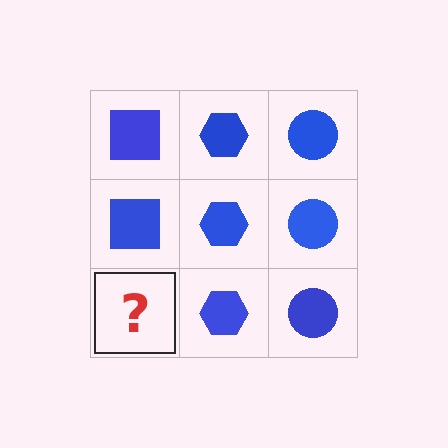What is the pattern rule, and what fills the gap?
The rule is that each column has a consistent shape. The gap should be filled with a blue square.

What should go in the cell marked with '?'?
The missing cell should contain a blue square.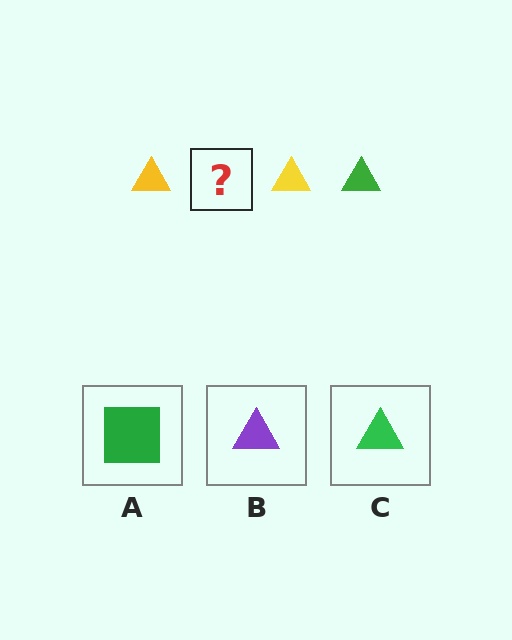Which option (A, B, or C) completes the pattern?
C.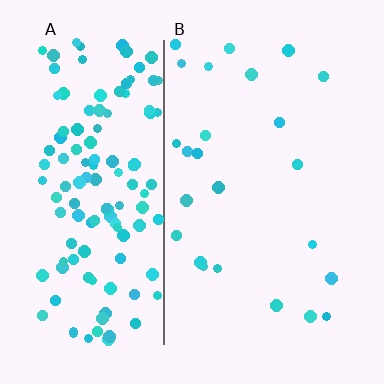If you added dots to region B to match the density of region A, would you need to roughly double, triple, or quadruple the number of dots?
Approximately quadruple.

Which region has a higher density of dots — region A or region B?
A (the left).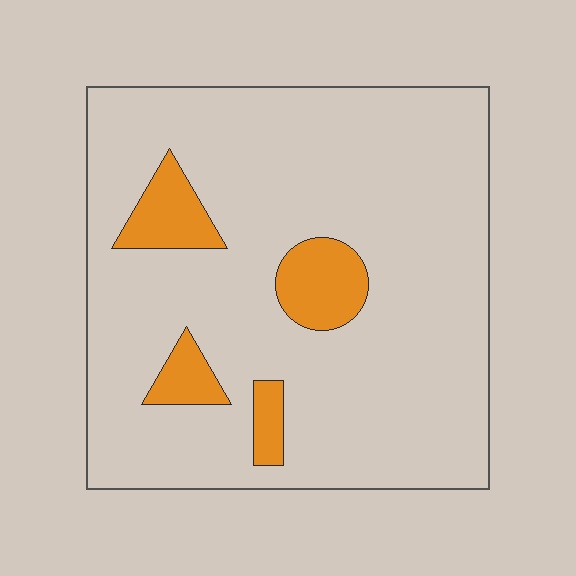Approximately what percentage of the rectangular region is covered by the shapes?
Approximately 10%.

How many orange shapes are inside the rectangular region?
4.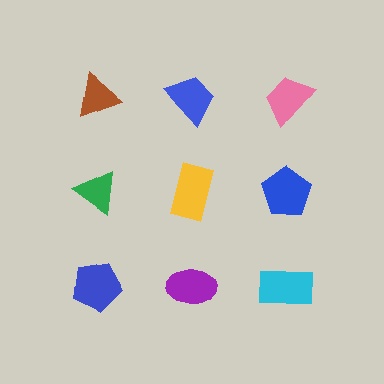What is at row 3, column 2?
A purple ellipse.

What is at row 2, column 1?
A green triangle.